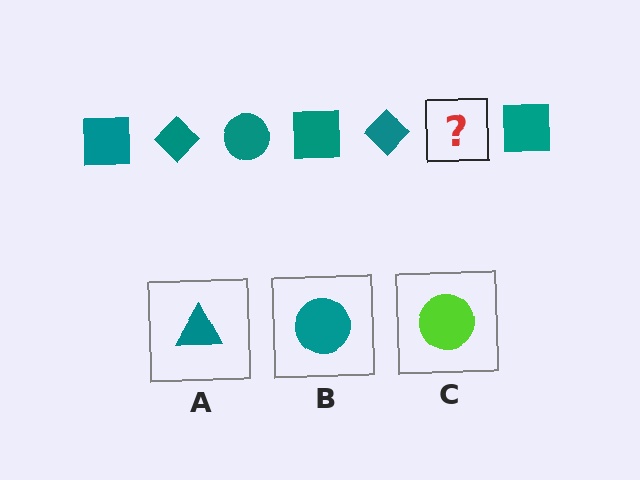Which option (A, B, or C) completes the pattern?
B.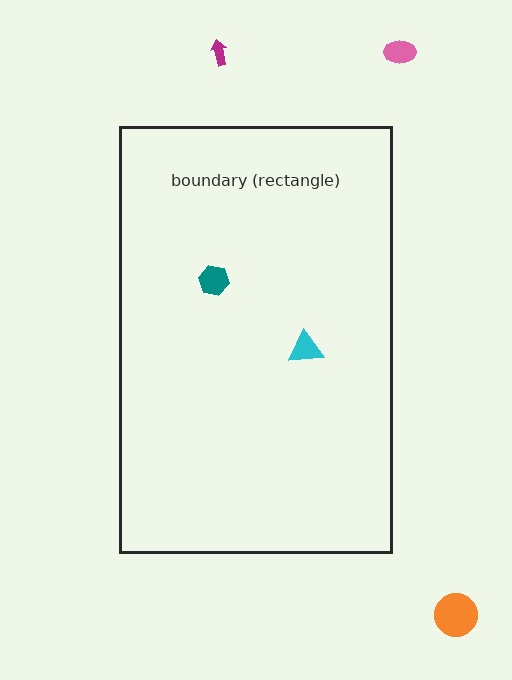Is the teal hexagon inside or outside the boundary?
Inside.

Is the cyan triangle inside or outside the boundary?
Inside.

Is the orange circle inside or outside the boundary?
Outside.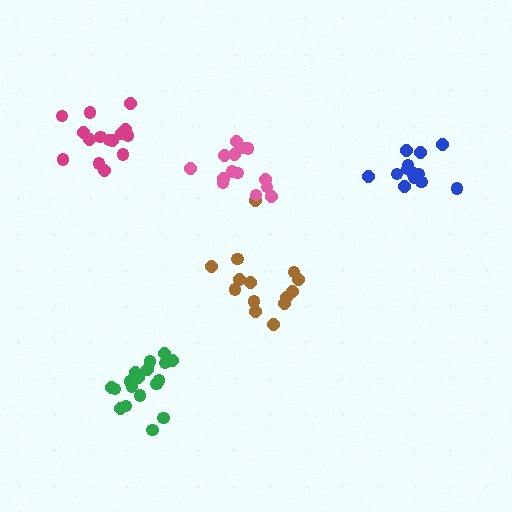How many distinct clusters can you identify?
There are 5 distinct clusters.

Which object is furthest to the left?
The magenta cluster is leftmost.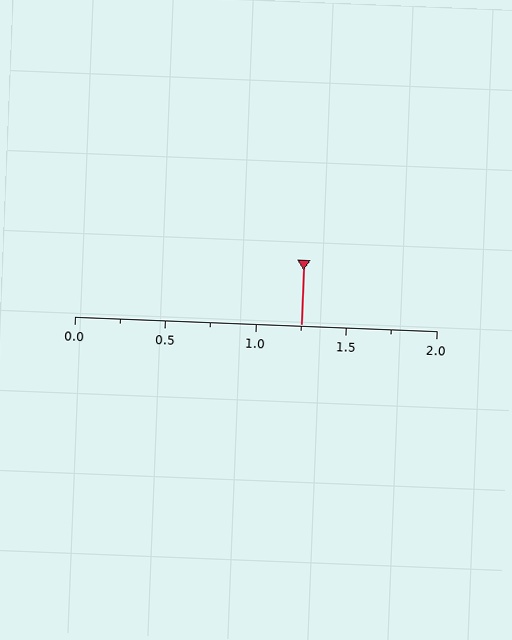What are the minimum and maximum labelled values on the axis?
The axis runs from 0.0 to 2.0.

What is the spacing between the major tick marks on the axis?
The major ticks are spaced 0.5 apart.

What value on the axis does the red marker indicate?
The marker indicates approximately 1.25.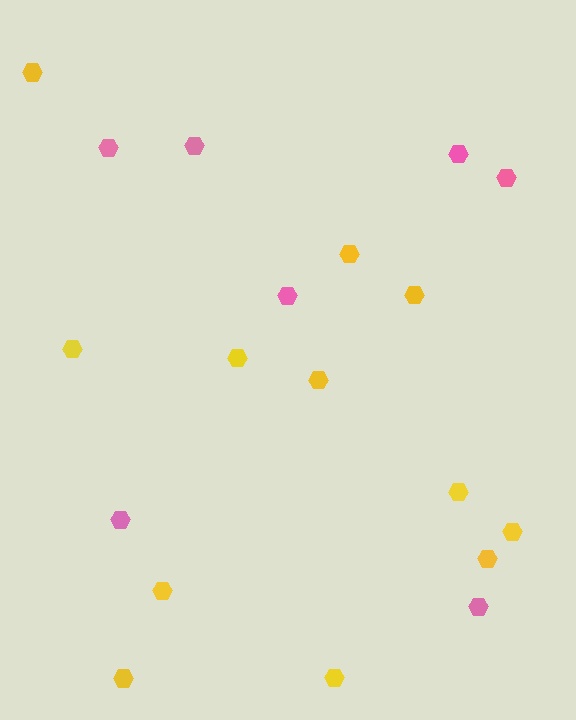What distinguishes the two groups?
There are 2 groups: one group of pink hexagons (7) and one group of yellow hexagons (12).